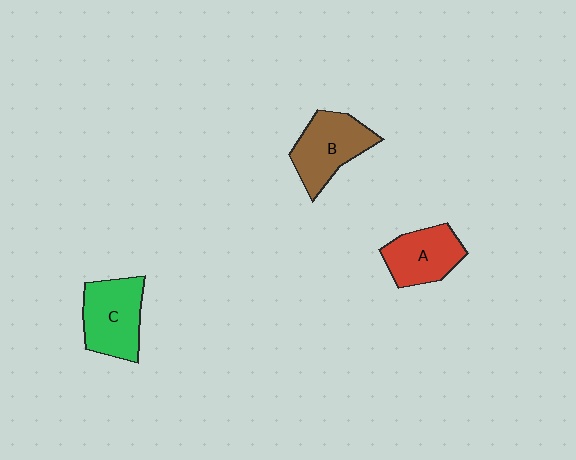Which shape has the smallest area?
Shape A (red).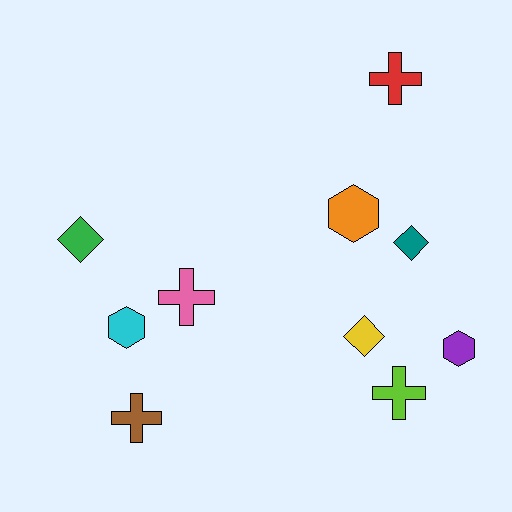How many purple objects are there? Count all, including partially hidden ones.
There is 1 purple object.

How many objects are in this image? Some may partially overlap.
There are 10 objects.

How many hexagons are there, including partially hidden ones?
There are 3 hexagons.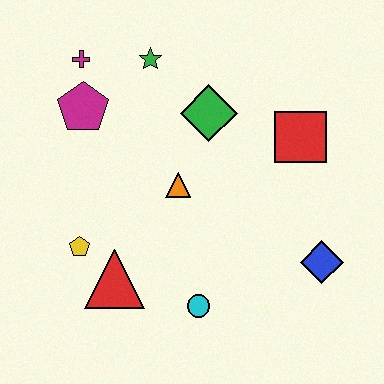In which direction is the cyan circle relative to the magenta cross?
The cyan circle is below the magenta cross.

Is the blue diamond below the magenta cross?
Yes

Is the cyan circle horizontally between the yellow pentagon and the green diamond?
Yes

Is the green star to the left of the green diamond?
Yes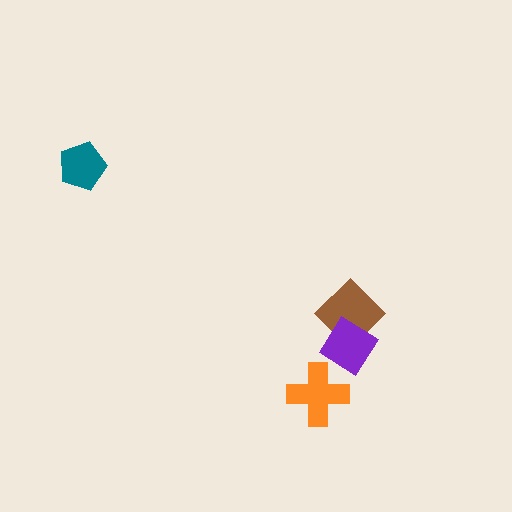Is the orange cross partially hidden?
No, no other shape covers it.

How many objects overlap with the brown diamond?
1 object overlaps with the brown diamond.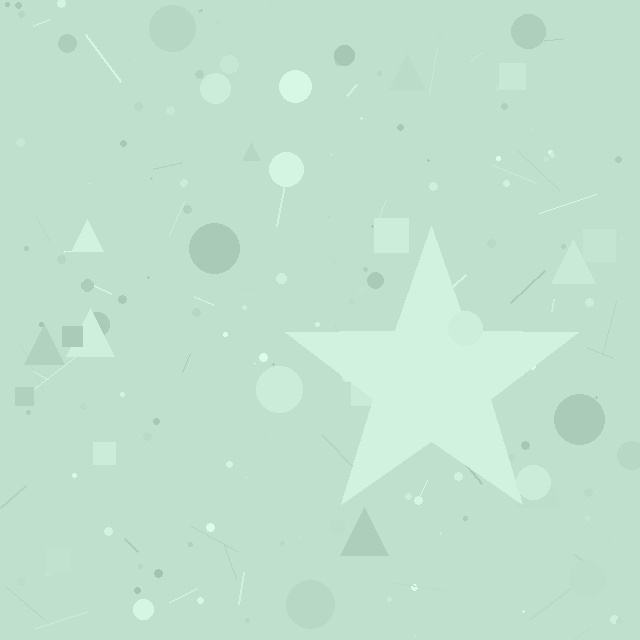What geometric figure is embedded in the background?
A star is embedded in the background.